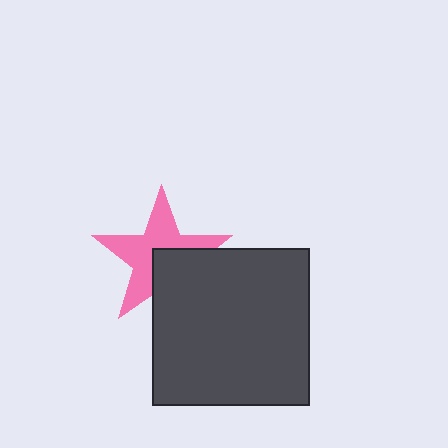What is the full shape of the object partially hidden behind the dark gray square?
The partially hidden object is a pink star.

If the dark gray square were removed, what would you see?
You would see the complete pink star.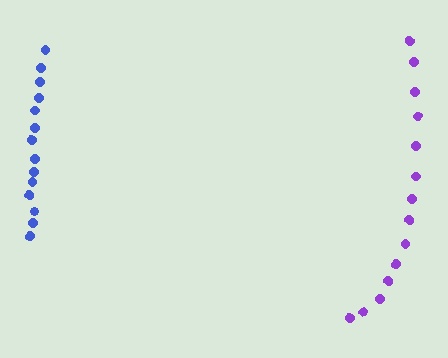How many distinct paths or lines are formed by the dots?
There are 2 distinct paths.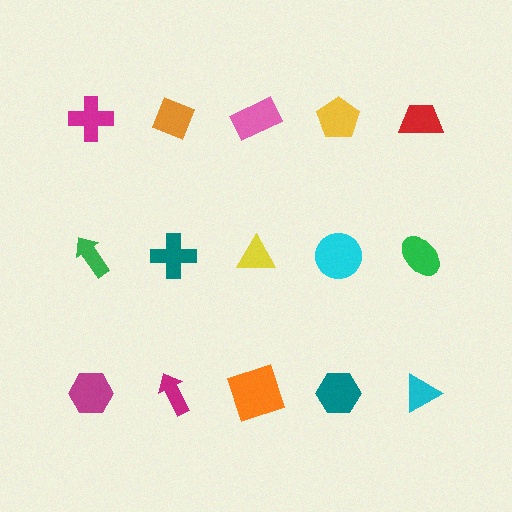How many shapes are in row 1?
5 shapes.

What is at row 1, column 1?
A magenta cross.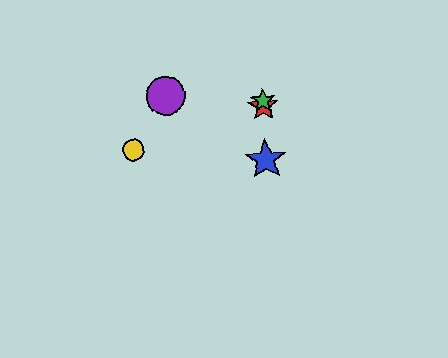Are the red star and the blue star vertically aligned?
Yes, both are at x≈263.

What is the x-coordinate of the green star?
The green star is at x≈263.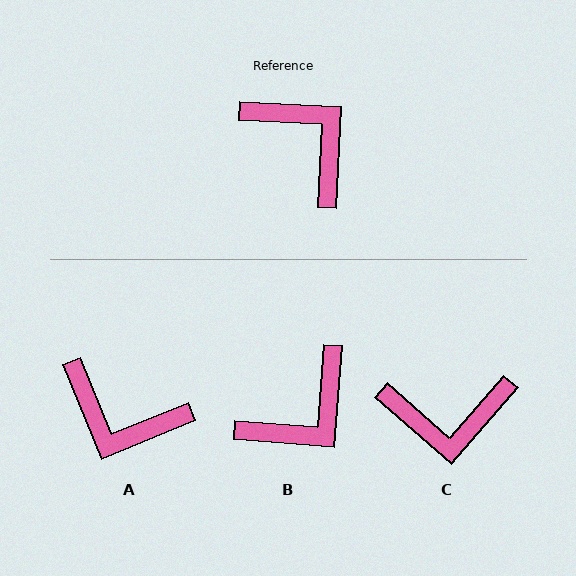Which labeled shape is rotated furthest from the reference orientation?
A, about 155 degrees away.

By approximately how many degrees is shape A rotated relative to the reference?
Approximately 155 degrees clockwise.